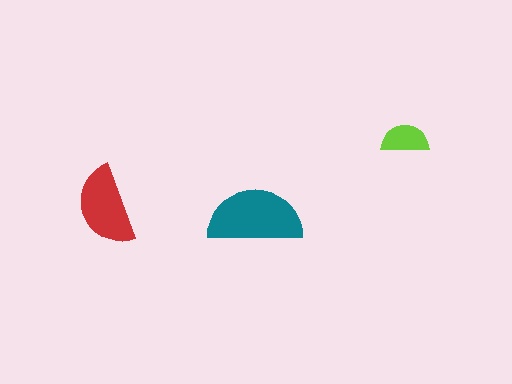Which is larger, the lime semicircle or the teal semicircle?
The teal one.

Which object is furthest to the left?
The red semicircle is leftmost.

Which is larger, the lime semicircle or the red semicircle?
The red one.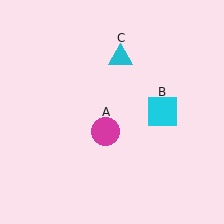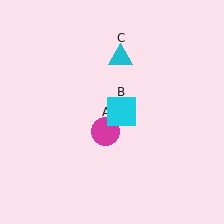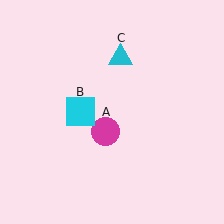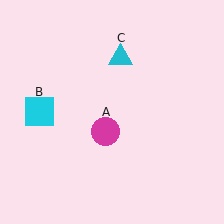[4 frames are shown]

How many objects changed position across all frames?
1 object changed position: cyan square (object B).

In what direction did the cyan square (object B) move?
The cyan square (object B) moved left.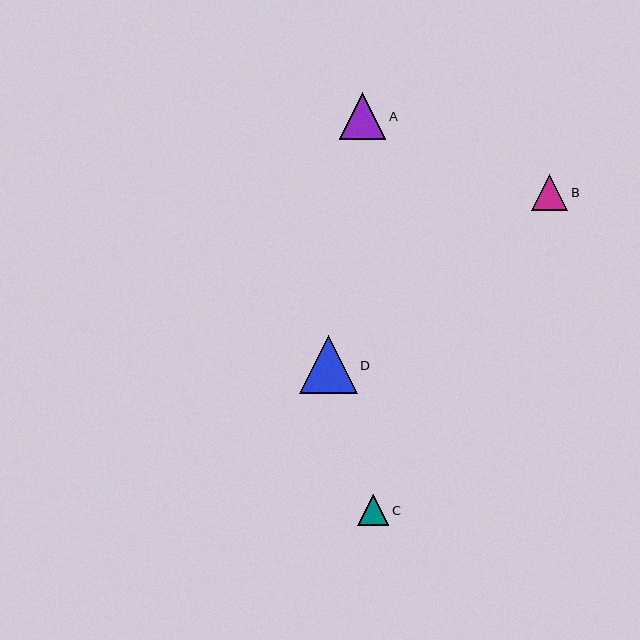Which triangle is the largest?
Triangle D is the largest with a size of approximately 57 pixels.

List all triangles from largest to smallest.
From largest to smallest: D, A, B, C.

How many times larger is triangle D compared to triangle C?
Triangle D is approximately 1.9 times the size of triangle C.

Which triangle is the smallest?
Triangle C is the smallest with a size of approximately 31 pixels.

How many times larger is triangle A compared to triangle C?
Triangle A is approximately 1.5 times the size of triangle C.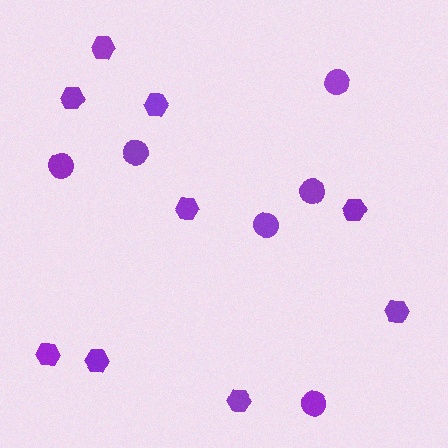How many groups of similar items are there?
There are 2 groups: one group of circles (6) and one group of hexagons (9).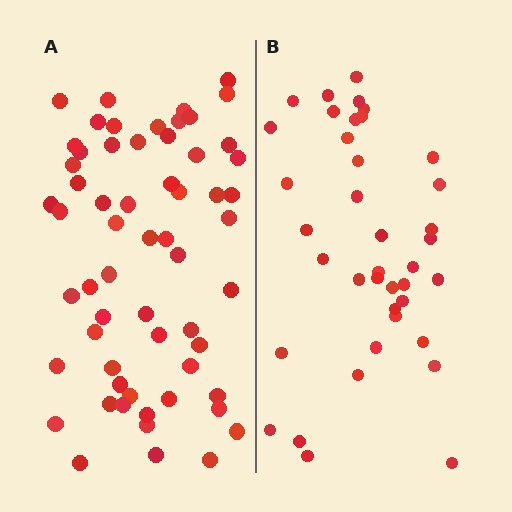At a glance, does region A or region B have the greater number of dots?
Region A (the left region) has more dots.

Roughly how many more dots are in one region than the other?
Region A has approximately 20 more dots than region B.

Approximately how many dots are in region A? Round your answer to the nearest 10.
About 60 dots.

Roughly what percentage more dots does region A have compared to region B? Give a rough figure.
About 55% more.